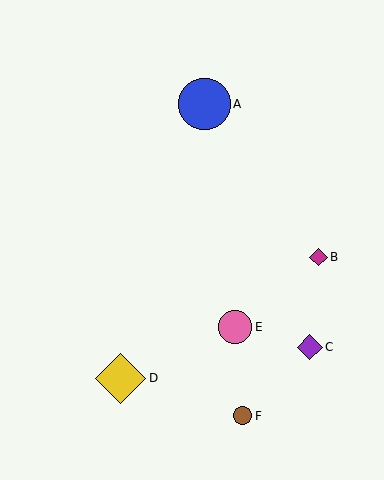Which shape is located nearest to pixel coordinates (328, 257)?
The magenta diamond (labeled B) at (318, 257) is nearest to that location.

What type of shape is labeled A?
Shape A is a blue circle.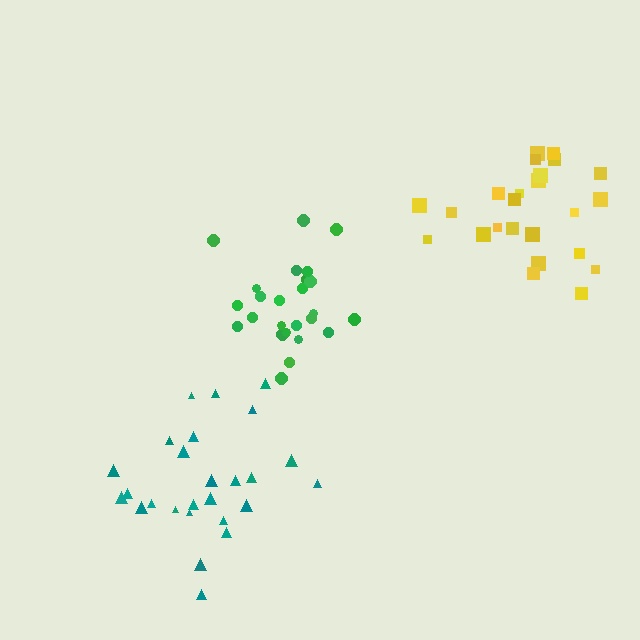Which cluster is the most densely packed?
Green.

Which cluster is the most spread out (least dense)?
Teal.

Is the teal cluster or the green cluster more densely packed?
Green.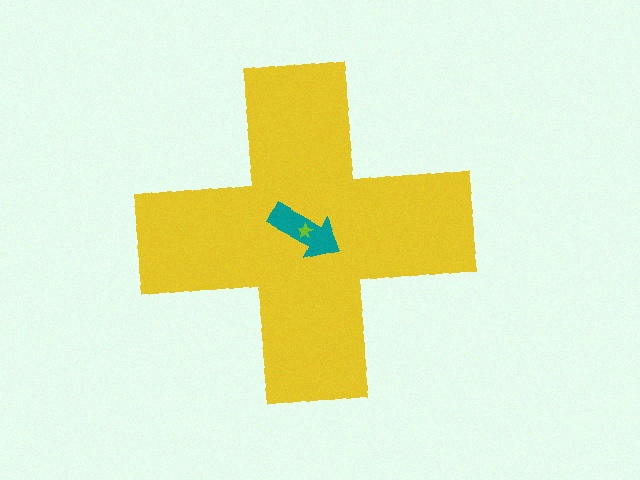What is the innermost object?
The lime star.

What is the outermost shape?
The yellow cross.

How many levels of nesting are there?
3.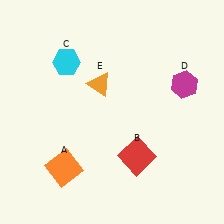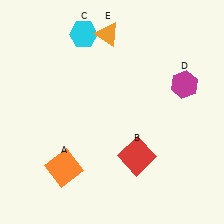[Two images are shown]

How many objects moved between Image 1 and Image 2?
2 objects moved between the two images.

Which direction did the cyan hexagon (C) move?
The cyan hexagon (C) moved up.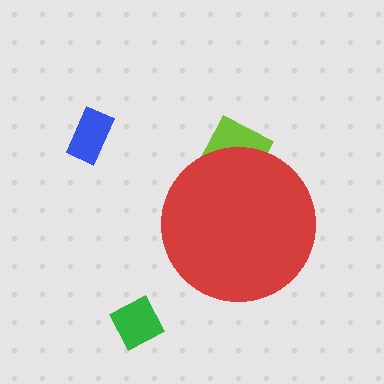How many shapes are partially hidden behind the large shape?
1 shape is partially hidden.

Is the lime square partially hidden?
Yes, the lime square is partially hidden behind the red circle.